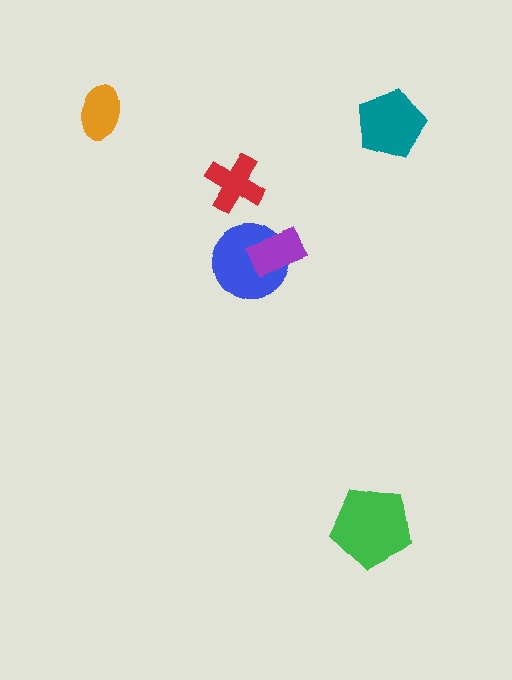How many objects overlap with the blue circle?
1 object overlaps with the blue circle.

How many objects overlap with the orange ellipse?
0 objects overlap with the orange ellipse.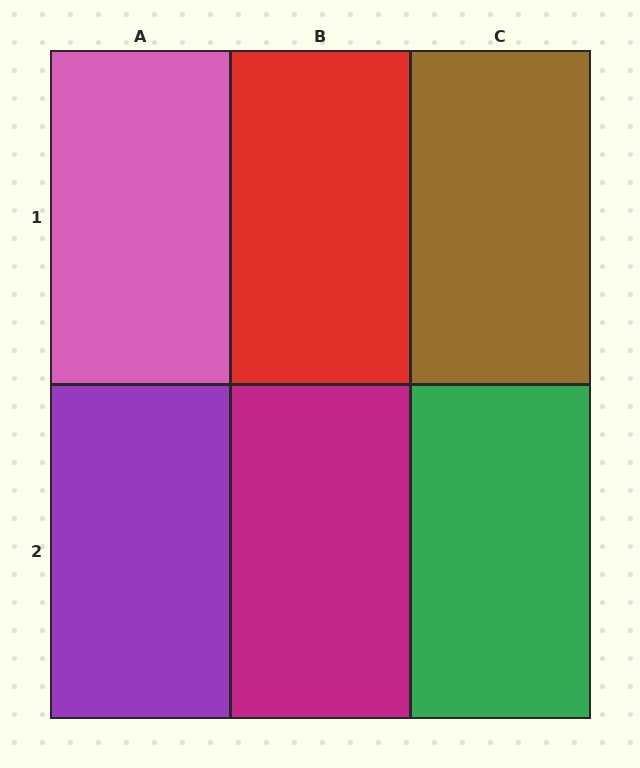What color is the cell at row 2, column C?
Green.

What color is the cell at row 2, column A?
Purple.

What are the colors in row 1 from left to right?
Pink, red, brown.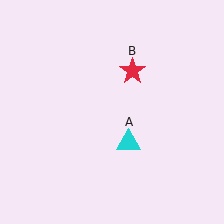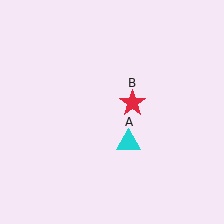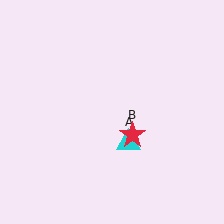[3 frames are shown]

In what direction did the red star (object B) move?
The red star (object B) moved down.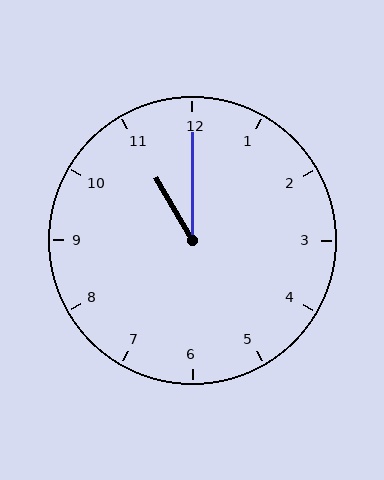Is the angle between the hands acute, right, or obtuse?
It is acute.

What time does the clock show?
11:00.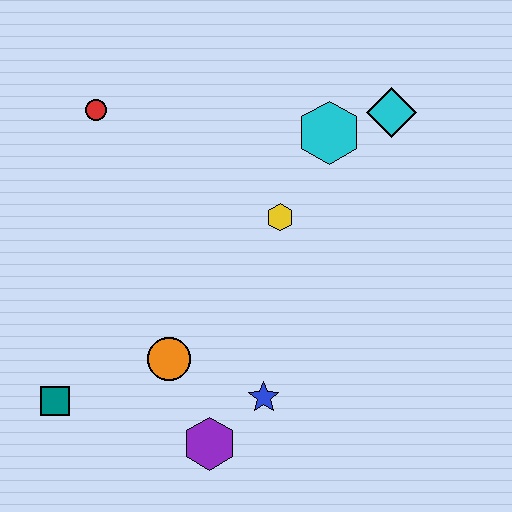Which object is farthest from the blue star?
The red circle is farthest from the blue star.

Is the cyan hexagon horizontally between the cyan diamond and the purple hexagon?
Yes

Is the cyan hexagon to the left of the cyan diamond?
Yes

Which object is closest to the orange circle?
The purple hexagon is closest to the orange circle.